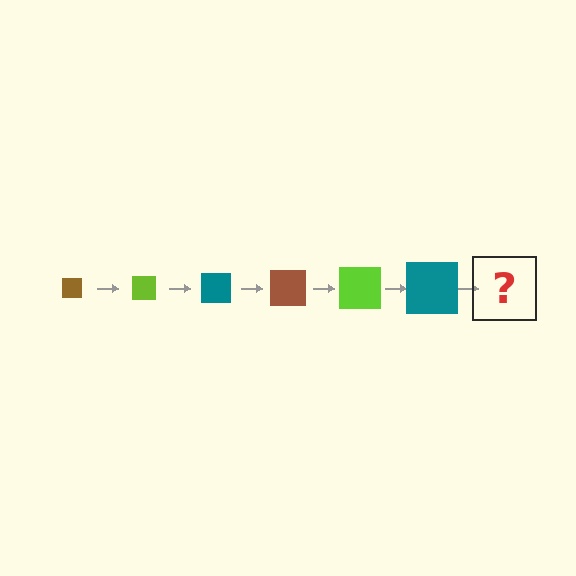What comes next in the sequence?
The next element should be a brown square, larger than the previous one.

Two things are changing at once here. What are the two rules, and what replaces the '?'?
The two rules are that the square grows larger each step and the color cycles through brown, lime, and teal. The '?' should be a brown square, larger than the previous one.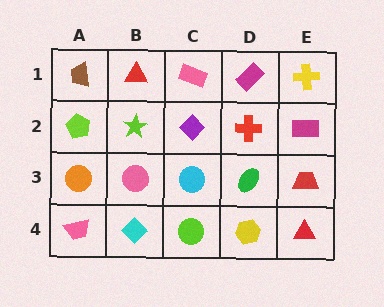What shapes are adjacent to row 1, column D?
A red cross (row 2, column D), a pink rectangle (row 1, column C), a yellow cross (row 1, column E).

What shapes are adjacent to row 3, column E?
A magenta rectangle (row 2, column E), a red triangle (row 4, column E), a green ellipse (row 3, column D).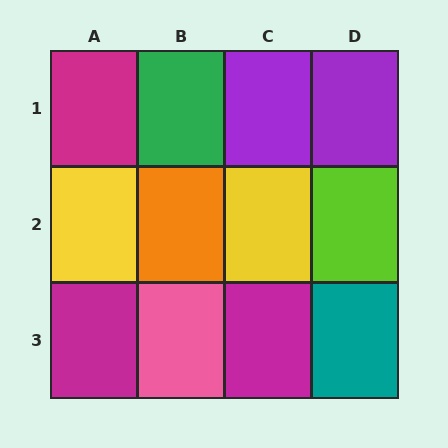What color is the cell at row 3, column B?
Pink.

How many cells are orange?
1 cell is orange.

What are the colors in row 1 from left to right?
Magenta, green, purple, purple.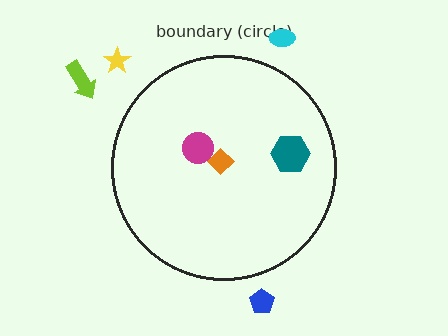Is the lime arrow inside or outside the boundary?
Outside.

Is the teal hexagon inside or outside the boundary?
Inside.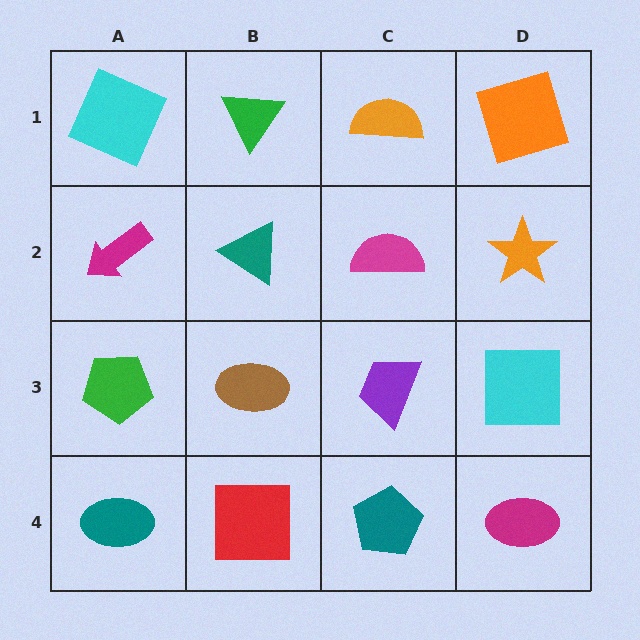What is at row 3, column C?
A purple trapezoid.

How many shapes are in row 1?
4 shapes.